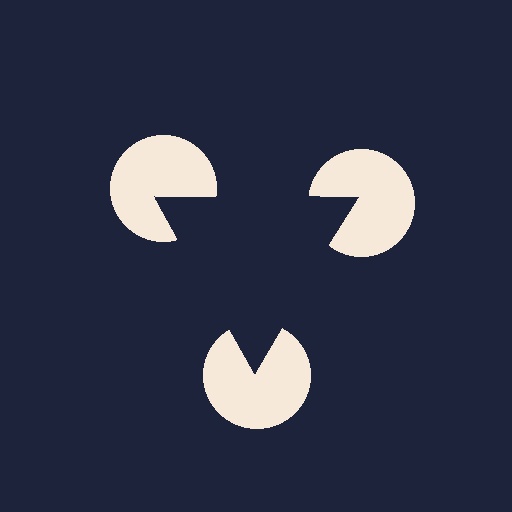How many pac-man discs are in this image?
There are 3 — one at each vertex of the illusory triangle.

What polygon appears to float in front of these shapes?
An illusory triangle — its edges are inferred from the aligned wedge cuts in the pac-man discs, not physically drawn.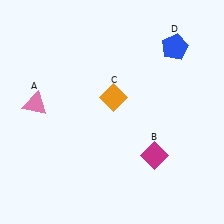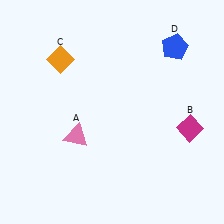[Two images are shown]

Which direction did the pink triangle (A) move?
The pink triangle (A) moved right.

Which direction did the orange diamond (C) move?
The orange diamond (C) moved left.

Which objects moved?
The objects that moved are: the pink triangle (A), the magenta diamond (B), the orange diamond (C).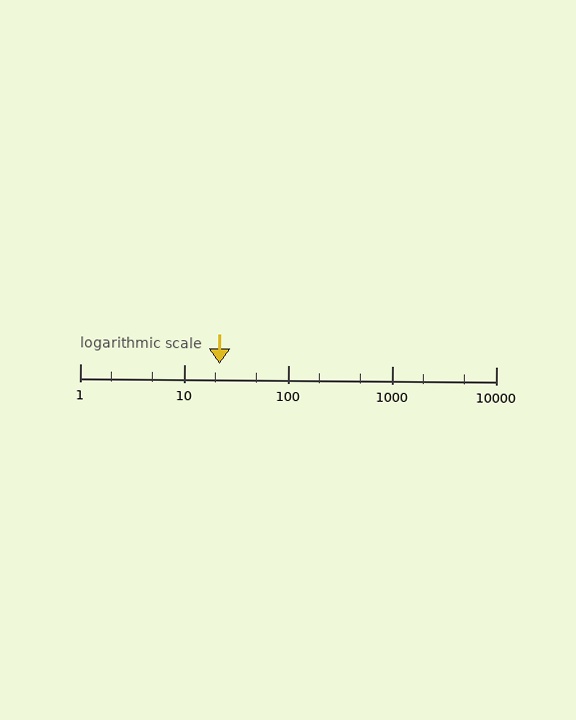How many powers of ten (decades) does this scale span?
The scale spans 4 decades, from 1 to 10000.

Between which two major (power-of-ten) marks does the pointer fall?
The pointer is between 10 and 100.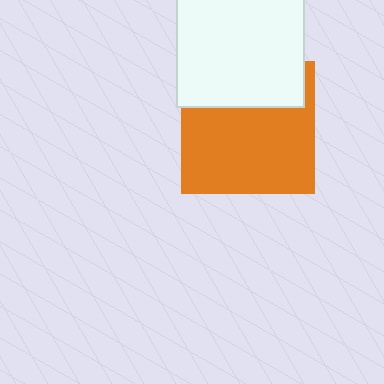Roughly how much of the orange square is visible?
Most of it is visible (roughly 68%).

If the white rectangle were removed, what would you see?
You would see the complete orange square.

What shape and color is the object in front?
The object in front is a white rectangle.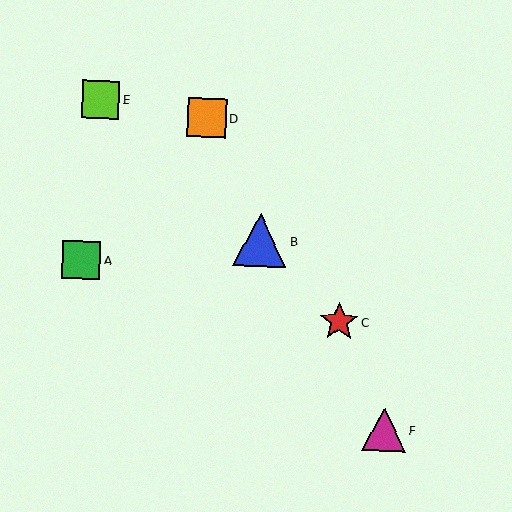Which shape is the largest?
The blue triangle (labeled B) is the largest.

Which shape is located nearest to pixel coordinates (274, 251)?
The blue triangle (labeled B) at (260, 240) is nearest to that location.